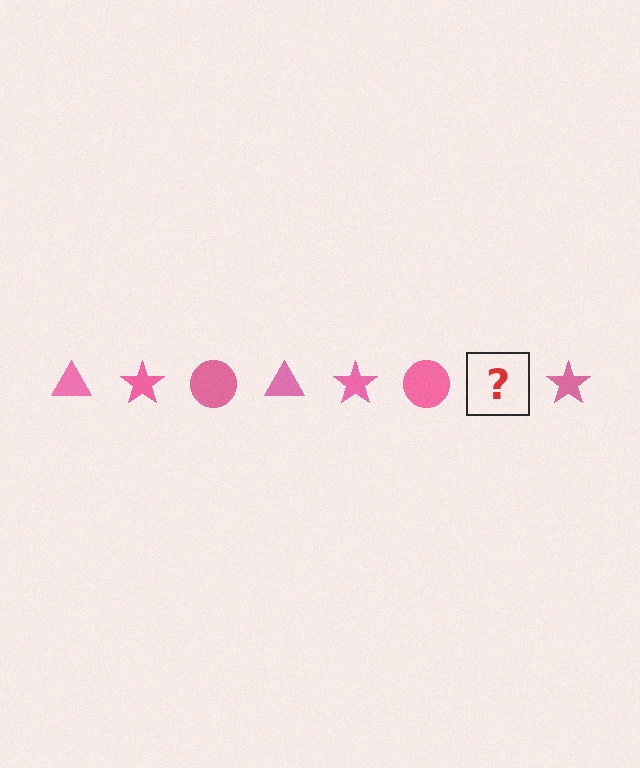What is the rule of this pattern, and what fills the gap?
The rule is that the pattern cycles through triangle, star, circle shapes in pink. The gap should be filled with a pink triangle.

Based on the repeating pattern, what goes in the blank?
The blank should be a pink triangle.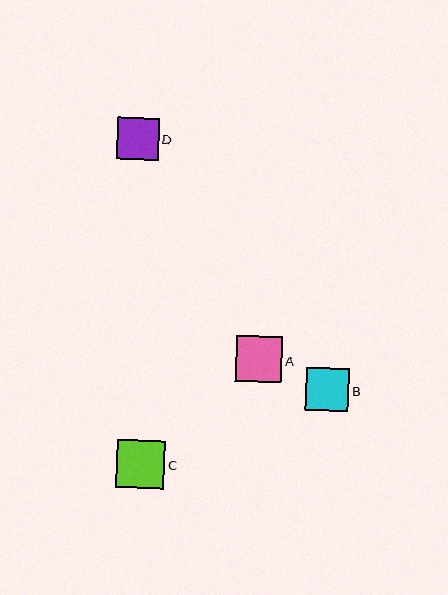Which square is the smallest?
Square D is the smallest with a size of approximately 42 pixels.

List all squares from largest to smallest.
From largest to smallest: C, A, B, D.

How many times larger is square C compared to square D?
Square C is approximately 1.2 times the size of square D.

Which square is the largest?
Square C is the largest with a size of approximately 48 pixels.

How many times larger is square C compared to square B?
Square C is approximately 1.1 times the size of square B.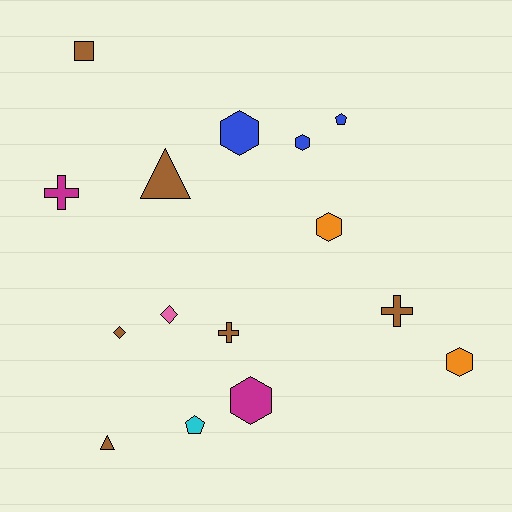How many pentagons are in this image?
There are 2 pentagons.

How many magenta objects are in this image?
There are 2 magenta objects.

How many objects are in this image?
There are 15 objects.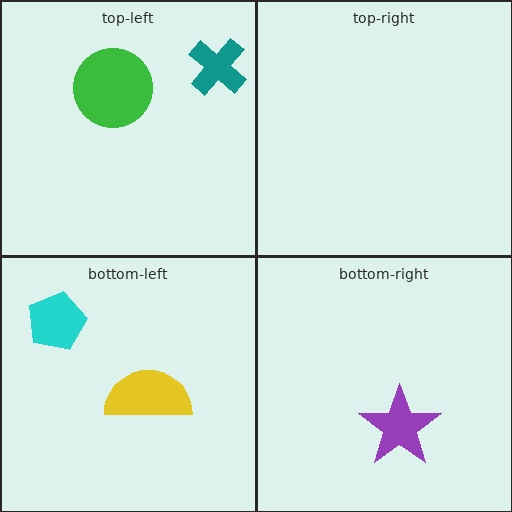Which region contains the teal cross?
The top-left region.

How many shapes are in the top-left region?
2.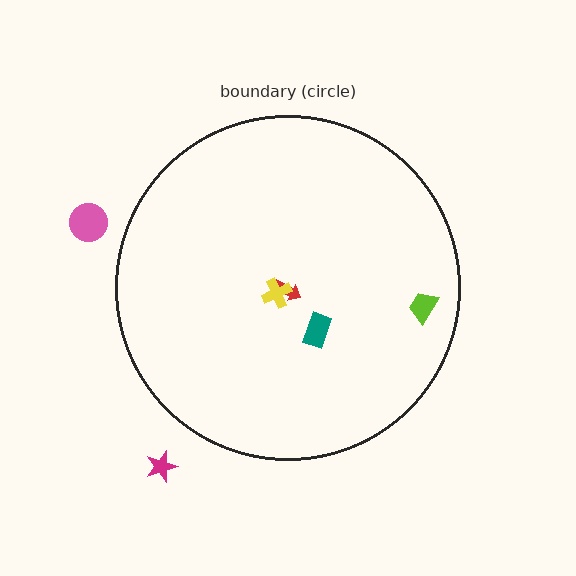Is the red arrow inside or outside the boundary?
Inside.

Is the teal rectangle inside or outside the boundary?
Inside.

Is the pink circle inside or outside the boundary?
Outside.